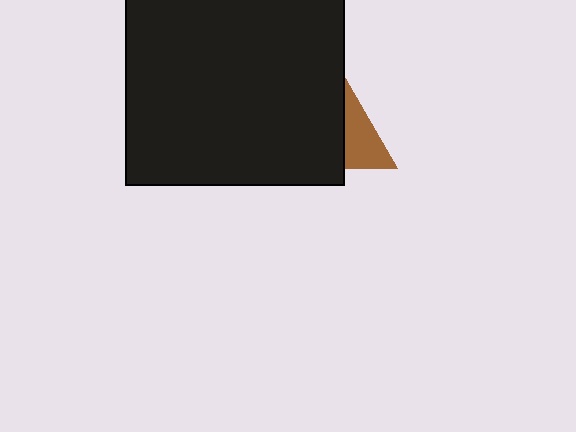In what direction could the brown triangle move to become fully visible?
The brown triangle could move right. That would shift it out from behind the black square entirely.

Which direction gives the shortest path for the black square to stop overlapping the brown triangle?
Moving left gives the shortest separation.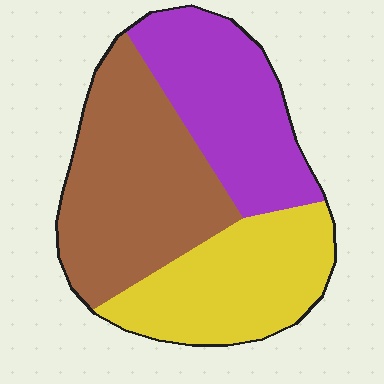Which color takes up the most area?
Brown, at roughly 40%.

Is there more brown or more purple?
Brown.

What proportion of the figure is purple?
Purple takes up between a quarter and a half of the figure.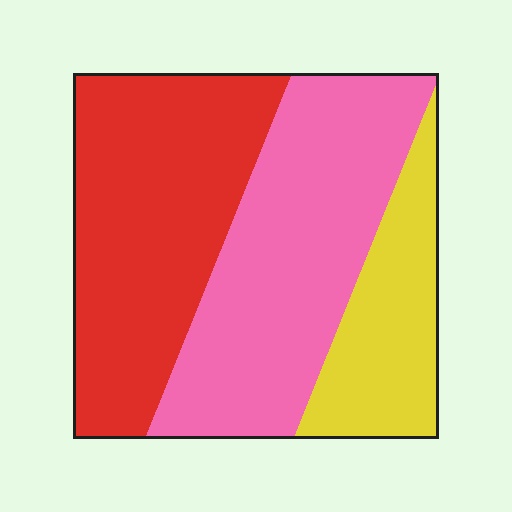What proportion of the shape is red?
Red takes up about two fifths (2/5) of the shape.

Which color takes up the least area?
Yellow, at roughly 20%.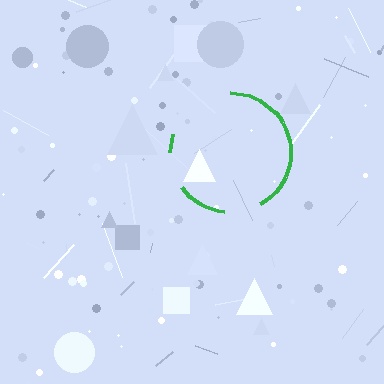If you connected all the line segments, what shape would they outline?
They would outline a circle.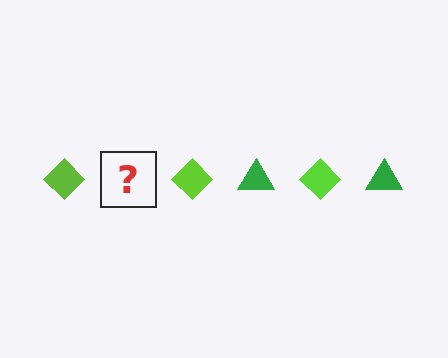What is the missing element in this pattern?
The missing element is a green triangle.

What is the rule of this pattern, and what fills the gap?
The rule is that the pattern alternates between lime diamond and green triangle. The gap should be filled with a green triangle.